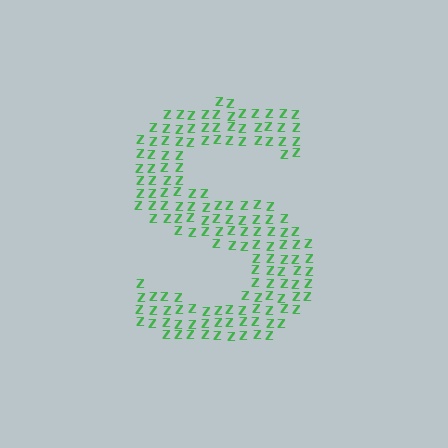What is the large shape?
The large shape is the letter S.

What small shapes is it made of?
It is made of small letter Z's.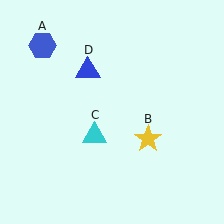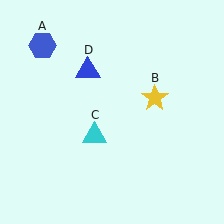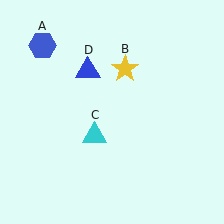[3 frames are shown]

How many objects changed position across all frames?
1 object changed position: yellow star (object B).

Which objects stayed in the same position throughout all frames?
Blue hexagon (object A) and cyan triangle (object C) and blue triangle (object D) remained stationary.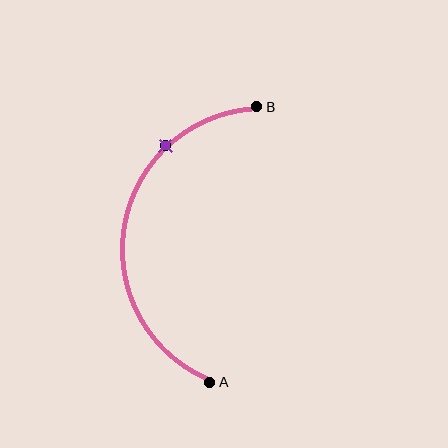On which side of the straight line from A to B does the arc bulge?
The arc bulges to the left of the straight line connecting A and B.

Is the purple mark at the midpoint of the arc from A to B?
No. The purple mark lies on the arc but is closer to endpoint B. The arc midpoint would be at the point on the curve equidistant along the arc from both A and B.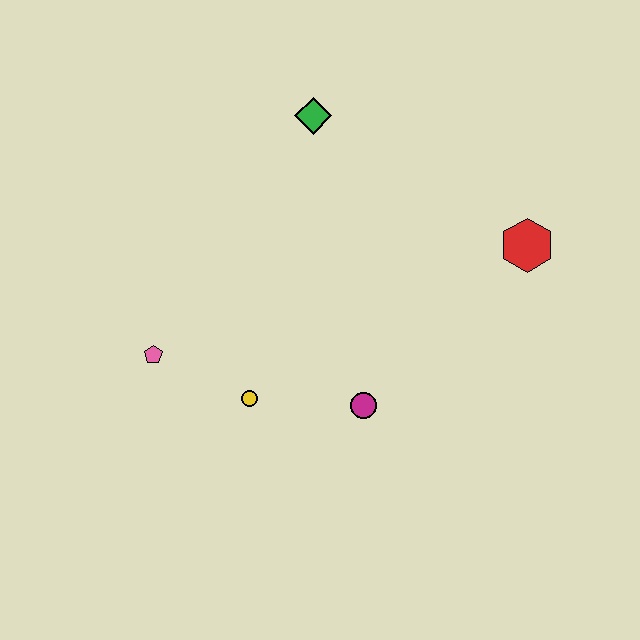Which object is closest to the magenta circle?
The yellow circle is closest to the magenta circle.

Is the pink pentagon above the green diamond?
No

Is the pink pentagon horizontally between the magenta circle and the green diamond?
No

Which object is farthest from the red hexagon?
The pink pentagon is farthest from the red hexagon.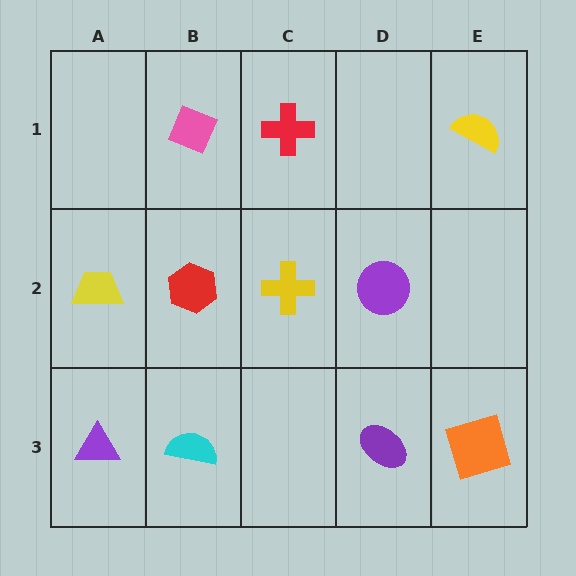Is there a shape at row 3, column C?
No, that cell is empty.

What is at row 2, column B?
A red hexagon.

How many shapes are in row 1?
3 shapes.